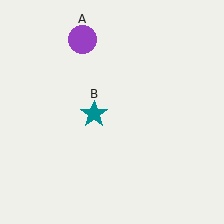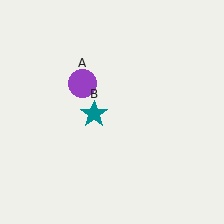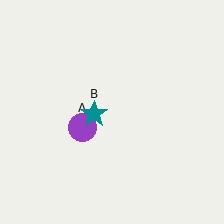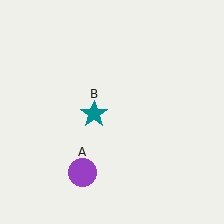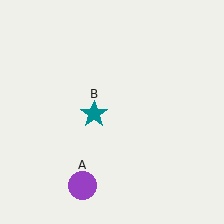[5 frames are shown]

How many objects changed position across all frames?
1 object changed position: purple circle (object A).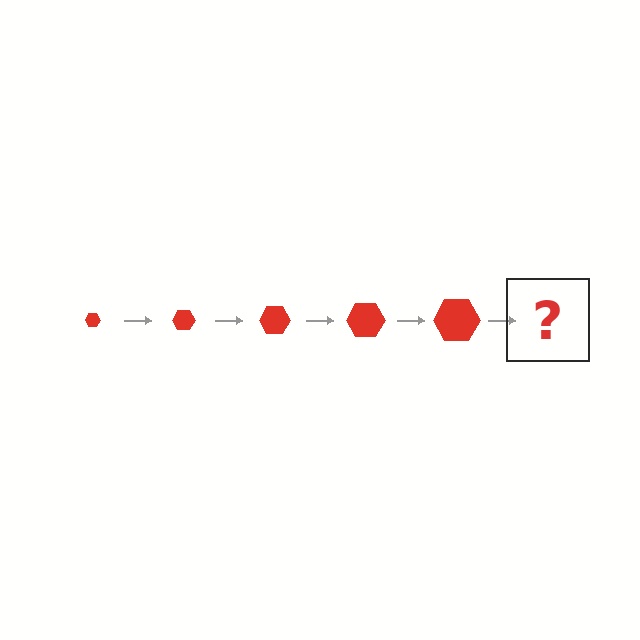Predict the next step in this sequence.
The next step is a red hexagon, larger than the previous one.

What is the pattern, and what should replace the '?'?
The pattern is that the hexagon gets progressively larger each step. The '?' should be a red hexagon, larger than the previous one.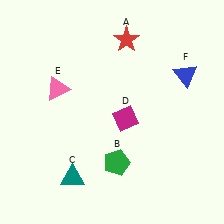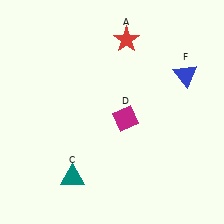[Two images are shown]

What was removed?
The green pentagon (B), the pink triangle (E) were removed in Image 2.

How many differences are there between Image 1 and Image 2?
There are 2 differences between the two images.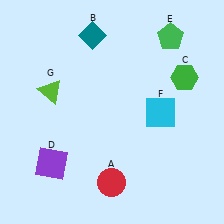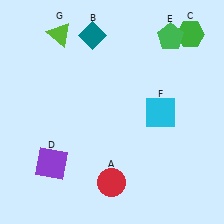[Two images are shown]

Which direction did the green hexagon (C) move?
The green hexagon (C) moved up.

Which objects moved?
The objects that moved are: the green hexagon (C), the lime triangle (G).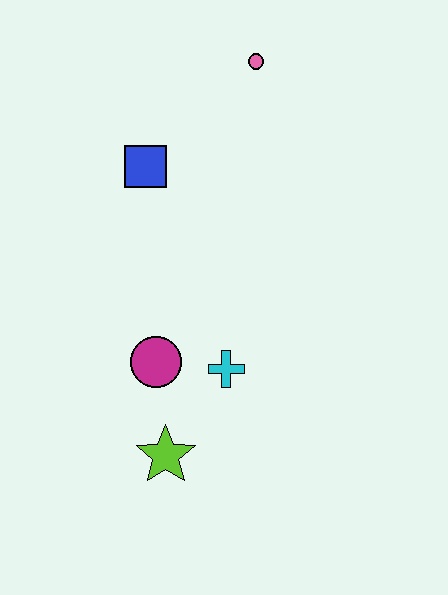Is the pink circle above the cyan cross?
Yes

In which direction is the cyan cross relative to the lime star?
The cyan cross is above the lime star.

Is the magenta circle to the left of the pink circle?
Yes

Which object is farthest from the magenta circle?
The pink circle is farthest from the magenta circle.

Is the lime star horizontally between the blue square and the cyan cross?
Yes